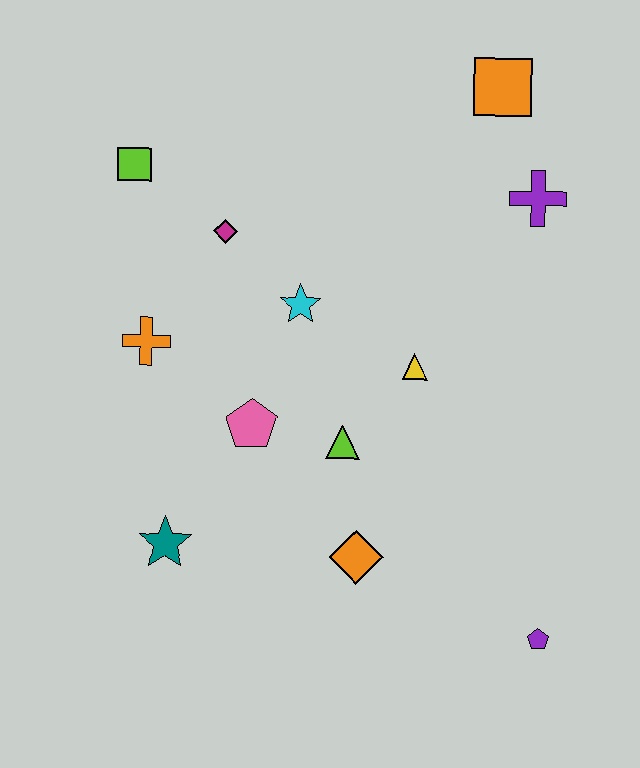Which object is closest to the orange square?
The purple cross is closest to the orange square.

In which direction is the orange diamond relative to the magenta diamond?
The orange diamond is below the magenta diamond.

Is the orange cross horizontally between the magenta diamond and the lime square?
Yes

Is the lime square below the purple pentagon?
No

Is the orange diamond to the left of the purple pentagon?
Yes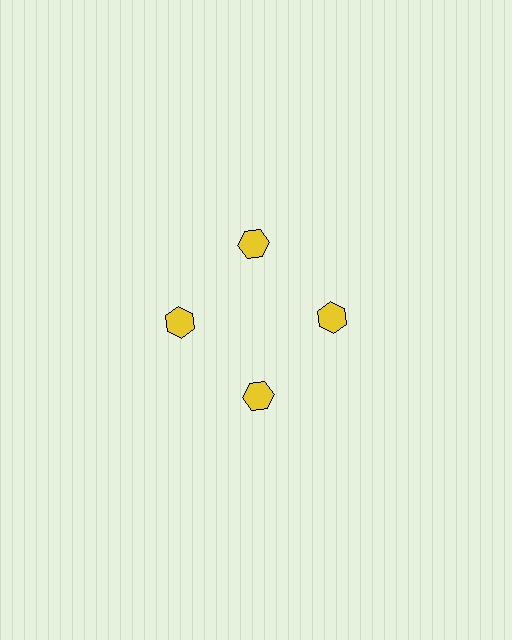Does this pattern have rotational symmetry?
Yes, this pattern has 4-fold rotational symmetry. It looks the same after rotating 90 degrees around the center.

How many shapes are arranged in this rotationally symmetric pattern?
There are 4 shapes, arranged in 4 groups of 1.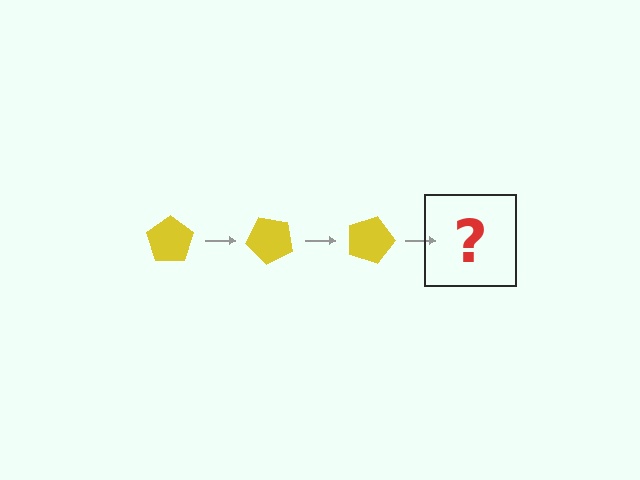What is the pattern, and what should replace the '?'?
The pattern is that the pentagon rotates 45 degrees each step. The '?' should be a yellow pentagon rotated 135 degrees.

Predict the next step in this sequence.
The next step is a yellow pentagon rotated 135 degrees.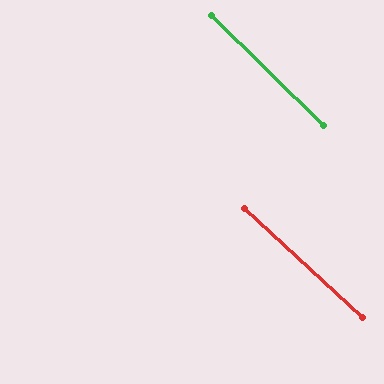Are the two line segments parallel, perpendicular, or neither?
Parallel — their directions differ by only 1.7°.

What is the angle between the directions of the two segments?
Approximately 2 degrees.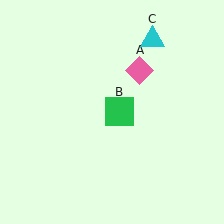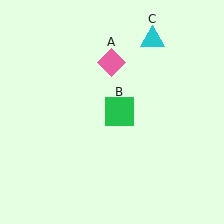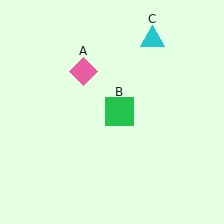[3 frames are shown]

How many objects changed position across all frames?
1 object changed position: pink diamond (object A).